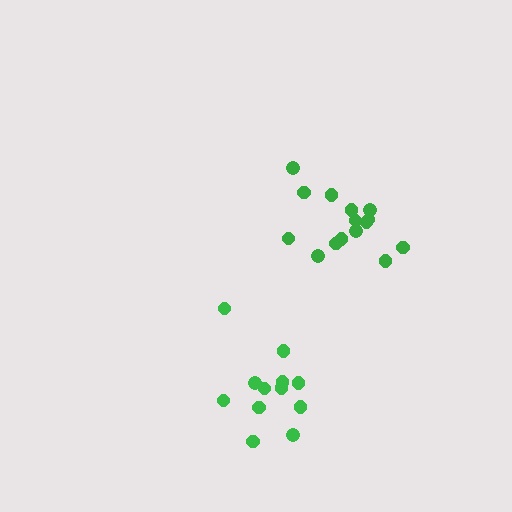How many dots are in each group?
Group 1: 15 dots, Group 2: 12 dots (27 total).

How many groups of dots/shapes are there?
There are 2 groups.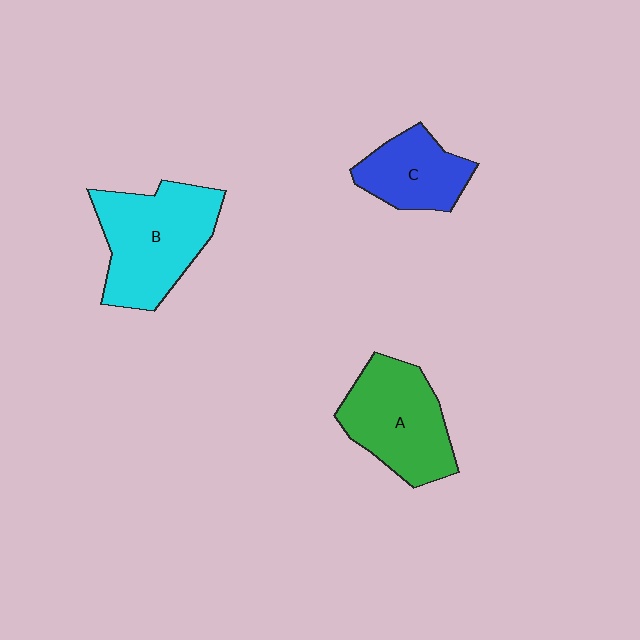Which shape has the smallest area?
Shape C (blue).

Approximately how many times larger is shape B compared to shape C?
Approximately 1.7 times.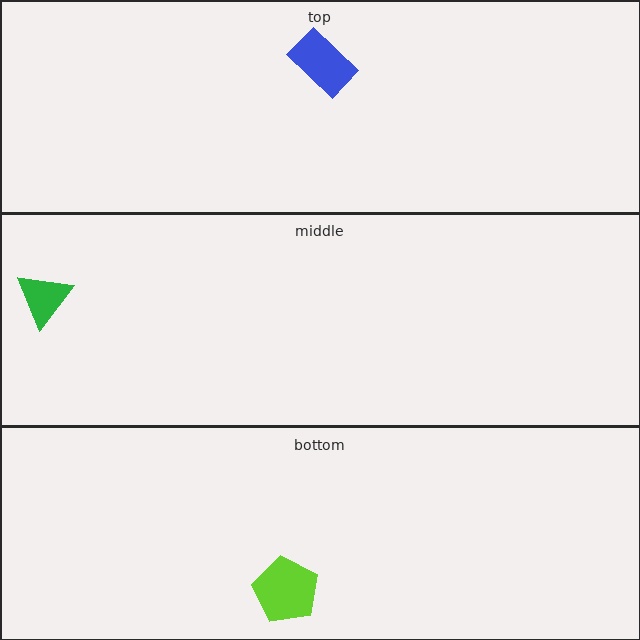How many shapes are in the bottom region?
1.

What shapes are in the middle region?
The green triangle.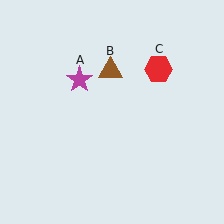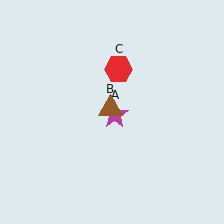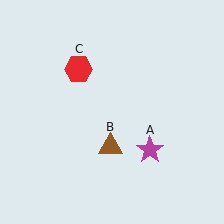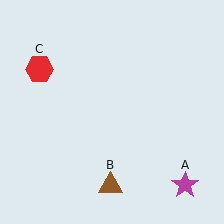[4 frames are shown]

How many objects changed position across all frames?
3 objects changed position: magenta star (object A), brown triangle (object B), red hexagon (object C).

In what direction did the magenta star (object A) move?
The magenta star (object A) moved down and to the right.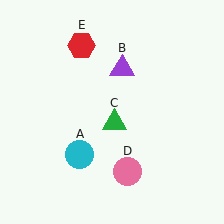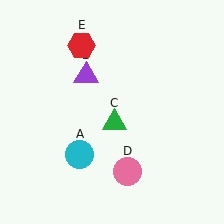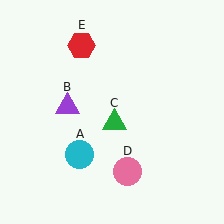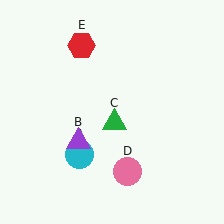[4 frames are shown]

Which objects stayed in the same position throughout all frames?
Cyan circle (object A) and green triangle (object C) and pink circle (object D) and red hexagon (object E) remained stationary.